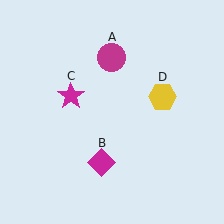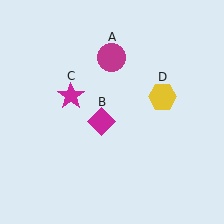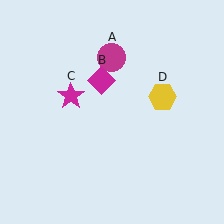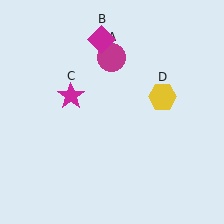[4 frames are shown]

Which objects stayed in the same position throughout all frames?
Magenta circle (object A) and magenta star (object C) and yellow hexagon (object D) remained stationary.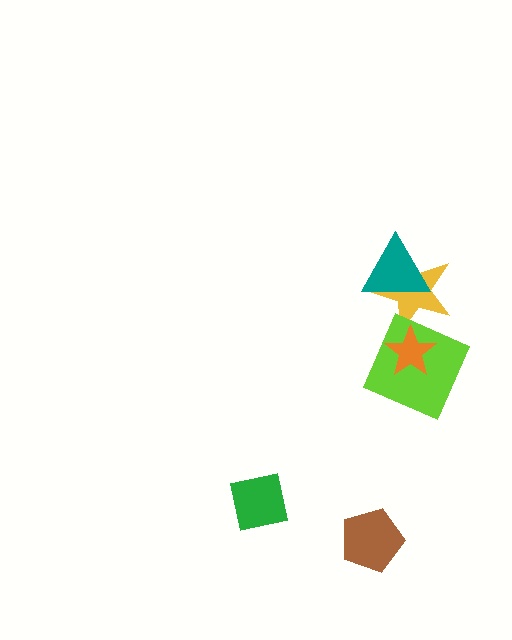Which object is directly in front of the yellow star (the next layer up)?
The teal triangle is directly in front of the yellow star.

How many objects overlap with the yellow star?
2 objects overlap with the yellow star.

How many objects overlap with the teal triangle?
1 object overlaps with the teal triangle.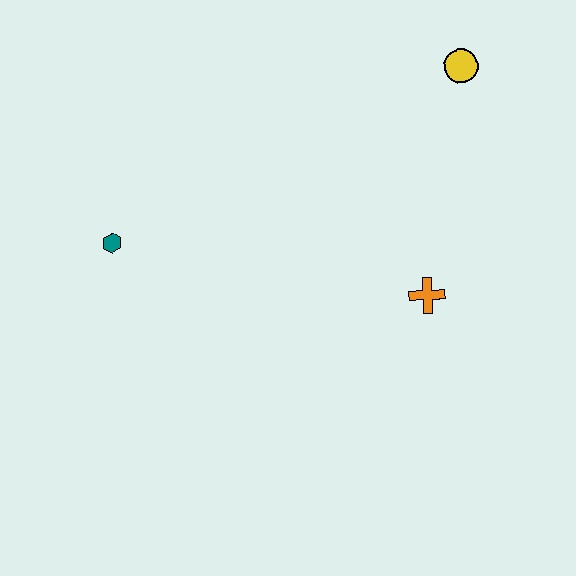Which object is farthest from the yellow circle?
The teal hexagon is farthest from the yellow circle.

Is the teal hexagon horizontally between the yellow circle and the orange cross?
No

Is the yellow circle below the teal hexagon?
No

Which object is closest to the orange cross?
The yellow circle is closest to the orange cross.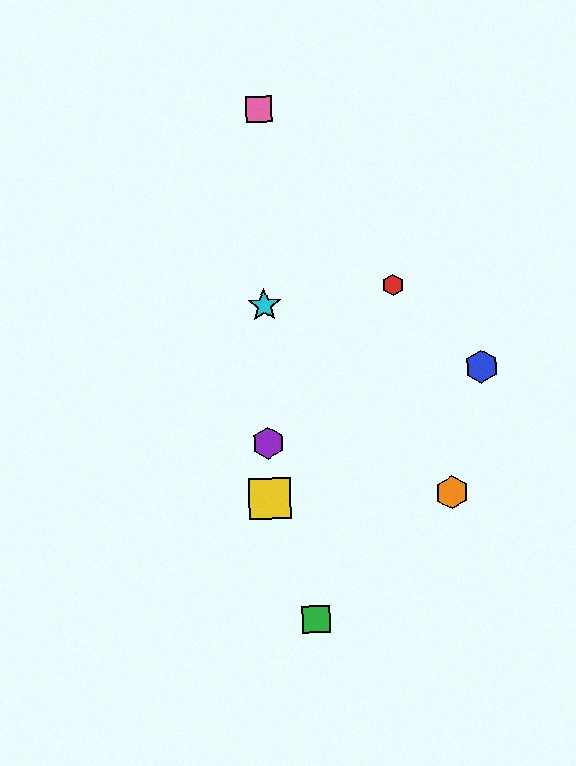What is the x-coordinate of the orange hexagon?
The orange hexagon is at x≈452.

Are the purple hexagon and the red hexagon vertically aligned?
No, the purple hexagon is at x≈268 and the red hexagon is at x≈393.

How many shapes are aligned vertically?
4 shapes (the yellow square, the purple hexagon, the cyan star, the pink square) are aligned vertically.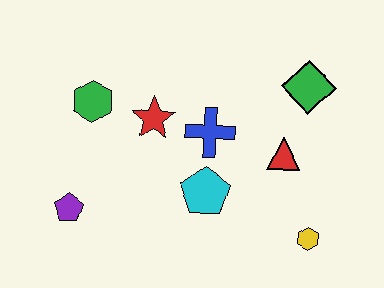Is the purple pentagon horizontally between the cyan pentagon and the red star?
No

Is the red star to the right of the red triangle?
No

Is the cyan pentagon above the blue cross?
No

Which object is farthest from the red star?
The yellow hexagon is farthest from the red star.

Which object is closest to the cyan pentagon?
The blue cross is closest to the cyan pentagon.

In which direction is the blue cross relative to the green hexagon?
The blue cross is to the right of the green hexagon.